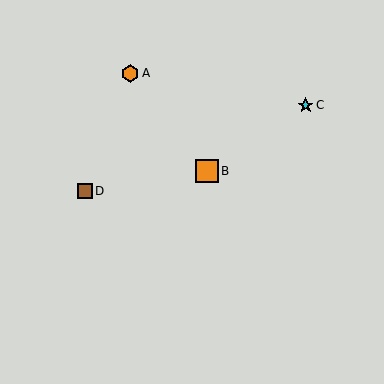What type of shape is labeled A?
Shape A is an orange hexagon.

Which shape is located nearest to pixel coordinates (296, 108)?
The cyan star (labeled C) at (306, 105) is nearest to that location.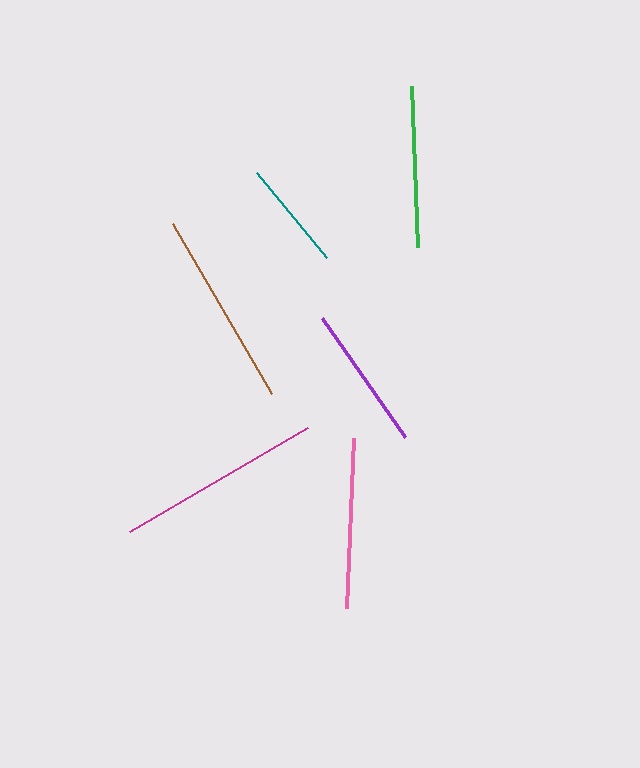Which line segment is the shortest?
The teal line is the shortest at approximately 110 pixels.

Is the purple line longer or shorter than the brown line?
The brown line is longer than the purple line.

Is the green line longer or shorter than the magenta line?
The magenta line is longer than the green line.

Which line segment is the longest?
The magenta line is the longest at approximately 206 pixels.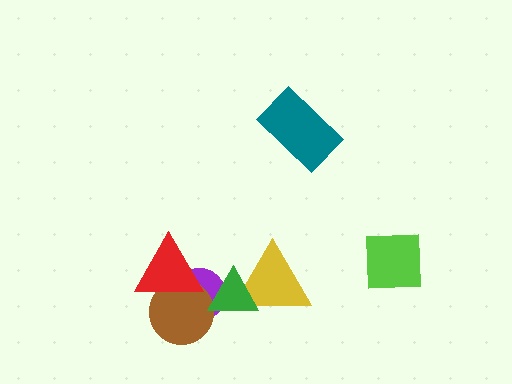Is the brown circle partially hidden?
Yes, it is partially covered by another shape.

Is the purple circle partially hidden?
Yes, it is partially covered by another shape.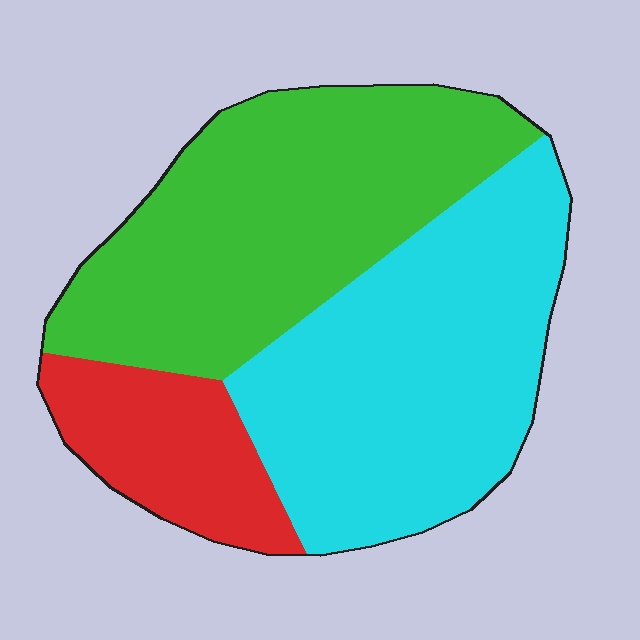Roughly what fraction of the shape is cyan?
Cyan takes up between a third and a half of the shape.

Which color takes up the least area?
Red, at roughly 15%.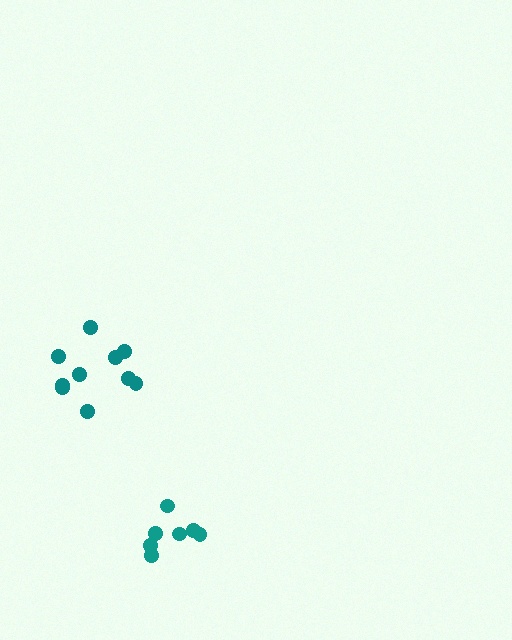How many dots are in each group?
Group 1: 10 dots, Group 2: 7 dots (17 total).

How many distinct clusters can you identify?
There are 2 distinct clusters.